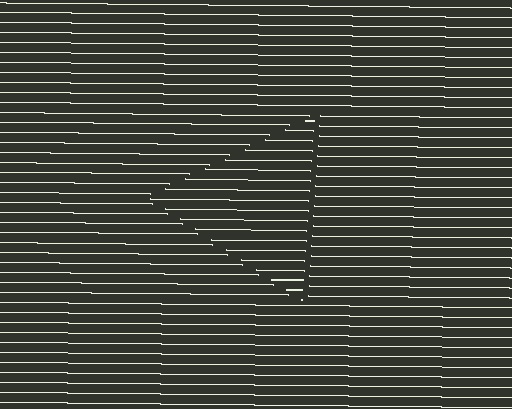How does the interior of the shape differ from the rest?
The interior of the shape contains the same grating, shifted by half a period — the contour is defined by the phase discontinuity where line-ends from the inner and outer gratings abut.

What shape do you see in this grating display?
An illusory triangle. The interior of the shape contains the same grating, shifted by half a period — the contour is defined by the phase discontinuity where line-ends from the inner and outer gratings abut.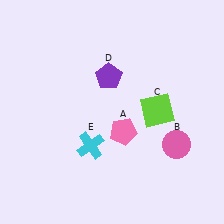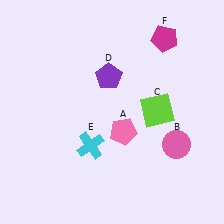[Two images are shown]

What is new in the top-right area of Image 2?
A magenta pentagon (F) was added in the top-right area of Image 2.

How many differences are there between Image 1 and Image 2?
There is 1 difference between the two images.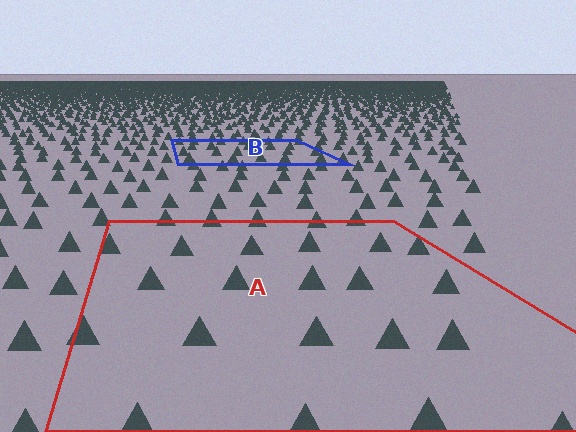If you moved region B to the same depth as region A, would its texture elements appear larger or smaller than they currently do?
They would appear larger. At a closer depth, the same texture elements are projected at a bigger on-screen size.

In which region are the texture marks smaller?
The texture marks are smaller in region B, because it is farther away.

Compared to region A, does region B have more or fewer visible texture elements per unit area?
Region B has more texture elements per unit area — they are packed more densely because it is farther away.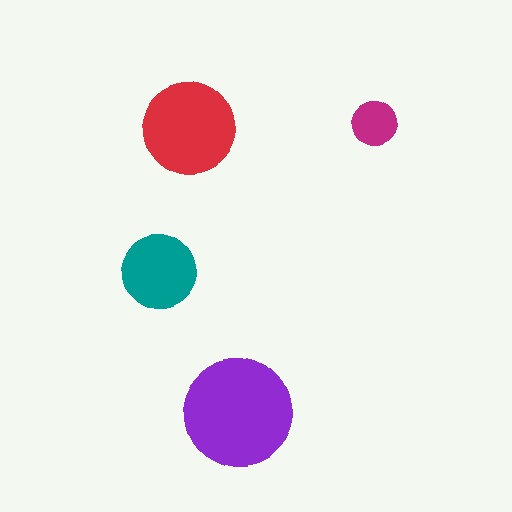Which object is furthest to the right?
The magenta circle is rightmost.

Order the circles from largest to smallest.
the purple one, the red one, the teal one, the magenta one.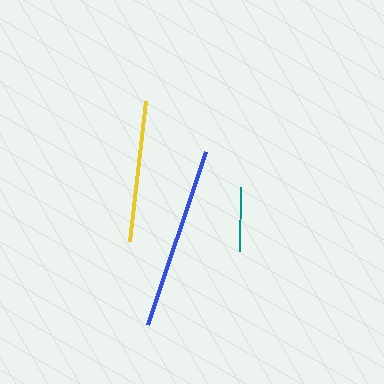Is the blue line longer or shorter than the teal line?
The blue line is longer than the teal line.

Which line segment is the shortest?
The teal line is the shortest at approximately 63 pixels.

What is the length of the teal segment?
The teal segment is approximately 63 pixels long.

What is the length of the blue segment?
The blue segment is approximately 183 pixels long.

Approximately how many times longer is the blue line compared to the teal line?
The blue line is approximately 2.9 times the length of the teal line.